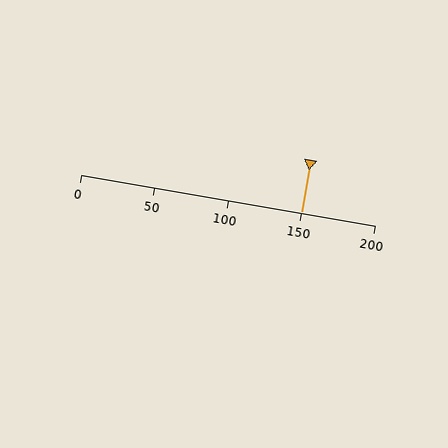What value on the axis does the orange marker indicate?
The marker indicates approximately 150.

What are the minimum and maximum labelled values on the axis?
The axis runs from 0 to 200.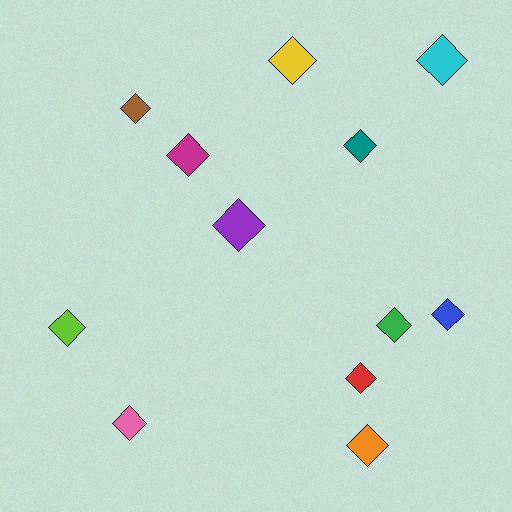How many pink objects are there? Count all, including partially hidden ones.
There is 1 pink object.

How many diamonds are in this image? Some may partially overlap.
There are 12 diamonds.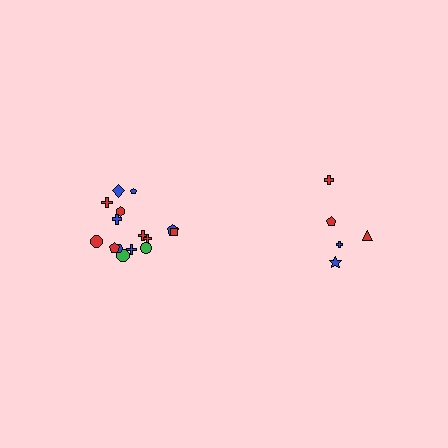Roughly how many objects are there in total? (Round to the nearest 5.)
Roughly 20 objects in total.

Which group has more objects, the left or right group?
The left group.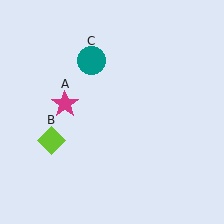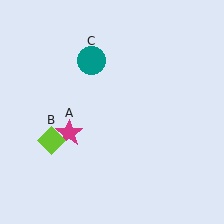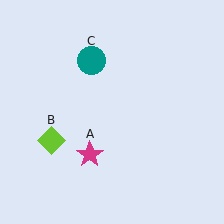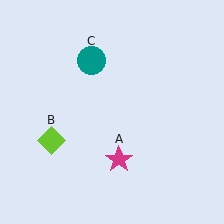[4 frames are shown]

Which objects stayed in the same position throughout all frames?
Lime diamond (object B) and teal circle (object C) remained stationary.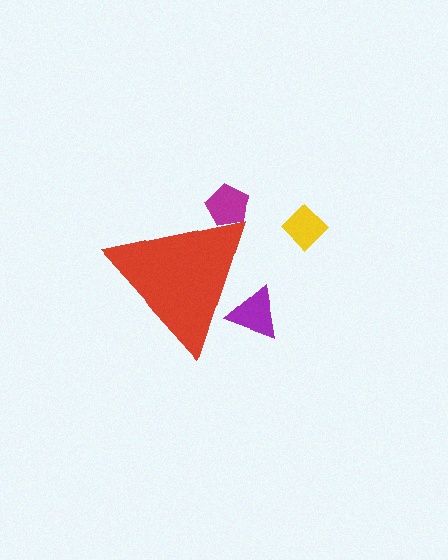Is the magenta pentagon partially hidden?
Yes, the magenta pentagon is partially hidden behind the red triangle.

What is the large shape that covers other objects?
A red triangle.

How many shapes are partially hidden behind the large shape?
2 shapes are partially hidden.